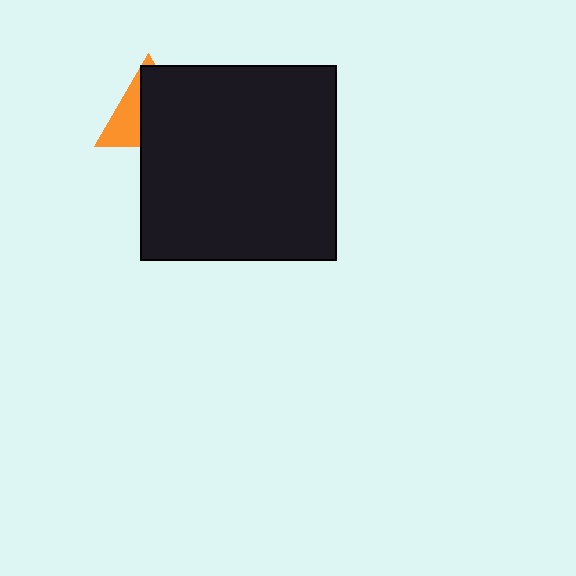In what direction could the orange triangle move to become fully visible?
The orange triangle could move left. That would shift it out from behind the black square entirely.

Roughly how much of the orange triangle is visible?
A small part of it is visible (roughly 37%).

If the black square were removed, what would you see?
You would see the complete orange triangle.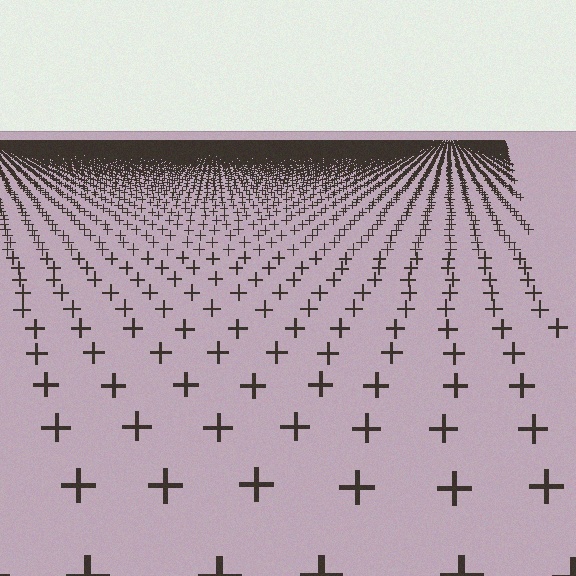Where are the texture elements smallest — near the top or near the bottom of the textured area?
Near the top.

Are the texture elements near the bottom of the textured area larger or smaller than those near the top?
Larger. Near the bottom, elements are closer to the viewer and appear at a bigger on-screen size.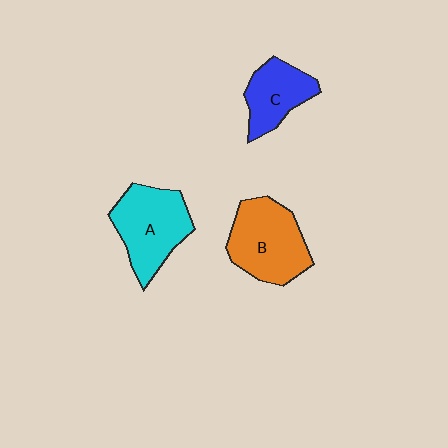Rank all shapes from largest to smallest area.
From largest to smallest: B (orange), A (cyan), C (blue).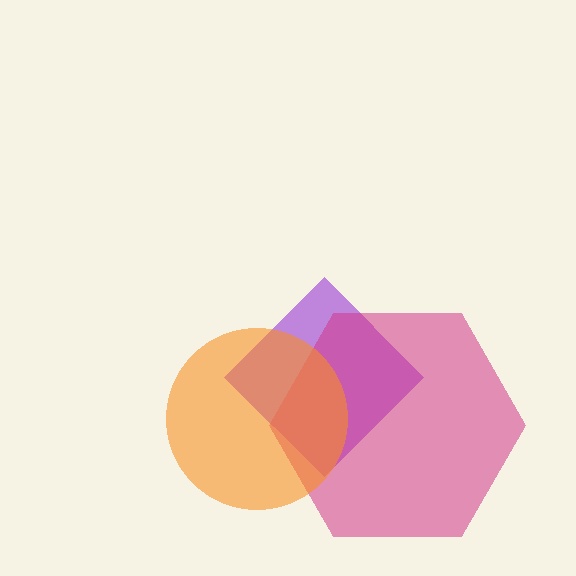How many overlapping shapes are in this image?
There are 3 overlapping shapes in the image.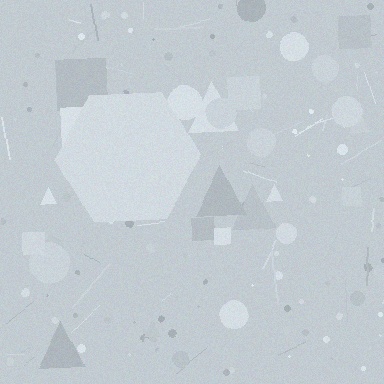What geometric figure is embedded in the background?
A hexagon is embedded in the background.